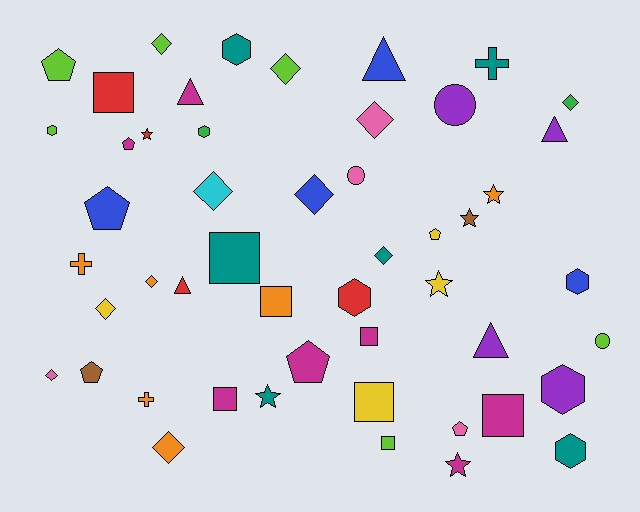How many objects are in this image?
There are 50 objects.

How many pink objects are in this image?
There are 4 pink objects.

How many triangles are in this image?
There are 5 triangles.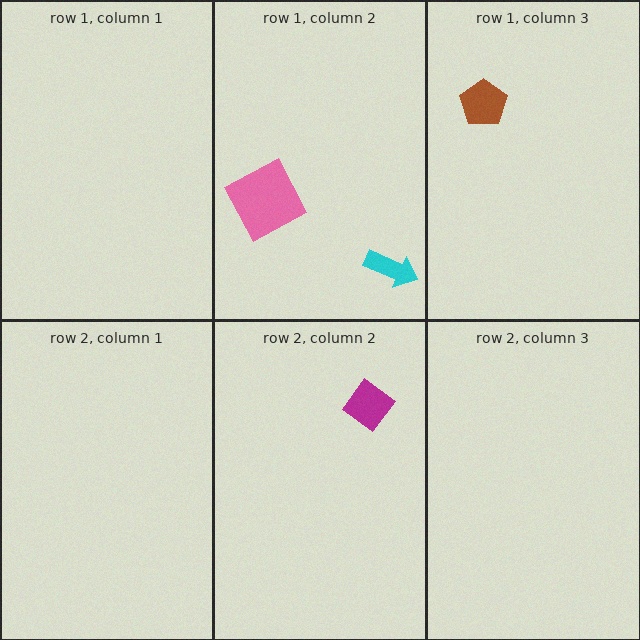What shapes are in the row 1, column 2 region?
The pink square, the cyan arrow.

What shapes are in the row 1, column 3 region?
The brown pentagon.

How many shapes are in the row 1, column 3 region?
1.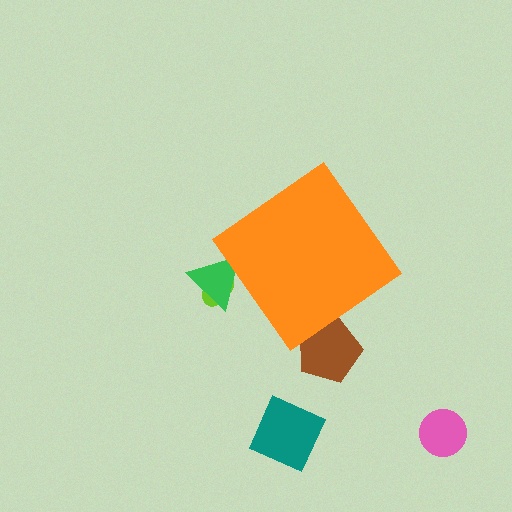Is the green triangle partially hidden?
Yes, the green triangle is partially hidden behind the orange diamond.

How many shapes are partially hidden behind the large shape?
3 shapes are partially hidden.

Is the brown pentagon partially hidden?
Yes, the brown pentagon is partially hidden behind the orange diamond.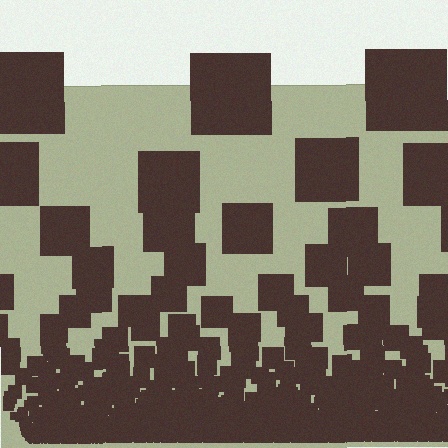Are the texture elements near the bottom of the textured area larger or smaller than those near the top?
Smaller. The gradient is inverted — elements near the bottom are smaller and denser.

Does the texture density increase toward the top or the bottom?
Density increases toward the bottom.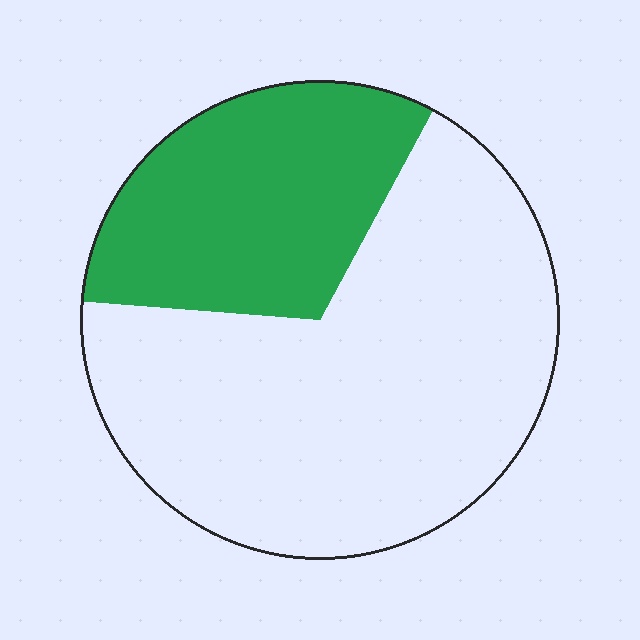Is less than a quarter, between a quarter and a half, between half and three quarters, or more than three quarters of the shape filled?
Between a quarter and a half.